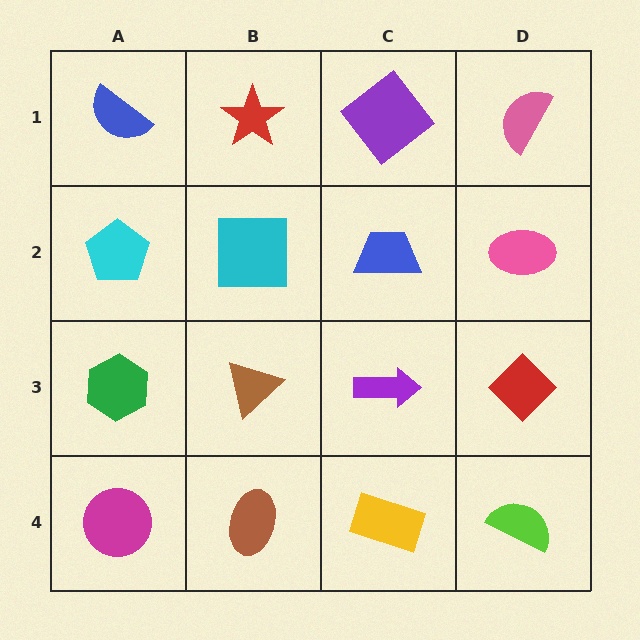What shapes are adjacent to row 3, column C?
A blue trapezoid (row 2, column C), a yellow rectangle (row 4, column C), a brown triangle (row 3, column B), a red diamond (row 3, column D).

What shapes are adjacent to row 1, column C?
A blue trapezoid (row 2, column C), a red star (row 1, column B), a pink semicircle (row 1, column D).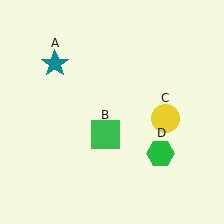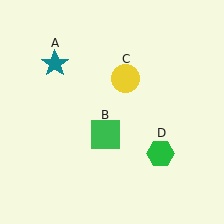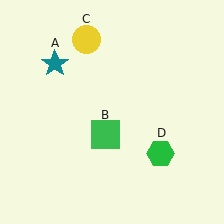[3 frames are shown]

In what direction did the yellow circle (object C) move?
The yellow circle (object C) moved up and to the left.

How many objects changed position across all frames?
1 object changed position: yellow circle (object C).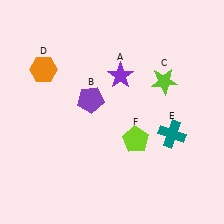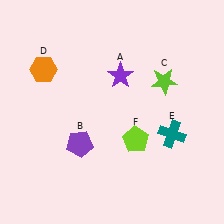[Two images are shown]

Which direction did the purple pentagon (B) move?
The purple pentagon (B) moved down.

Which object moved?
The purple pentagon (B) moved down.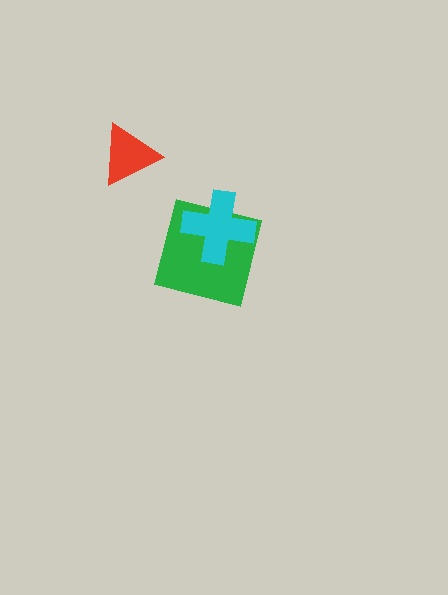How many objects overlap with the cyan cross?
1 object overlaps with the cyan cross.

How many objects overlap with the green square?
1 object overlaps with the green square.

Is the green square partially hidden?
Yes, it is partially covered by another shape.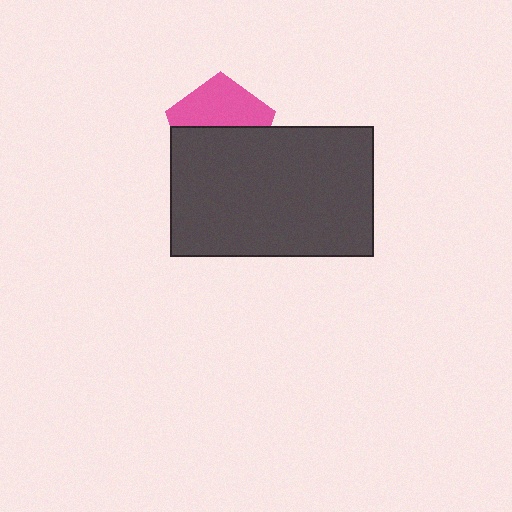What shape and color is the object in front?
The object in front is a dark gray rectangle.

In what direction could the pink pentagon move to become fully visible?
The pink pentagon could move up. That would shift it out from behind the dark gray rectangle entirely.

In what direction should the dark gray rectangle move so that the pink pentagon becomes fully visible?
The dark gray rectangle should move down. That is the shortest direction to clear the overlap and leave the pink pentagon fully visible.